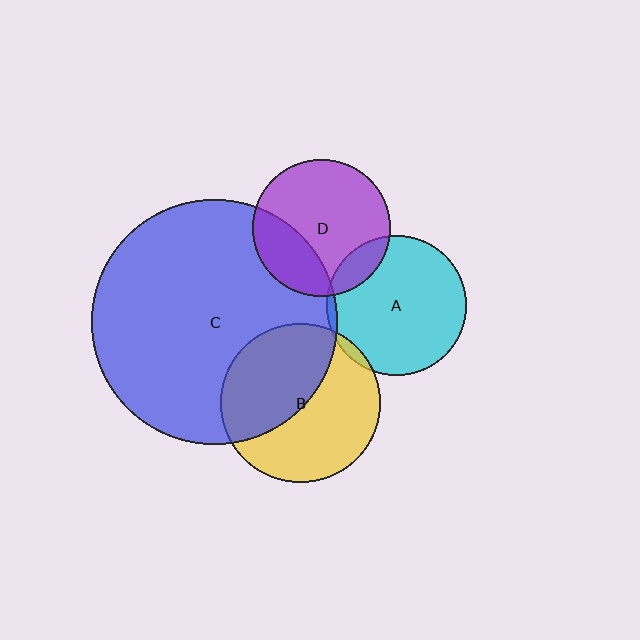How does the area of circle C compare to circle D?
Approximately 3.2 times.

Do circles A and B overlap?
Yes.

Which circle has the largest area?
Circle C (blue).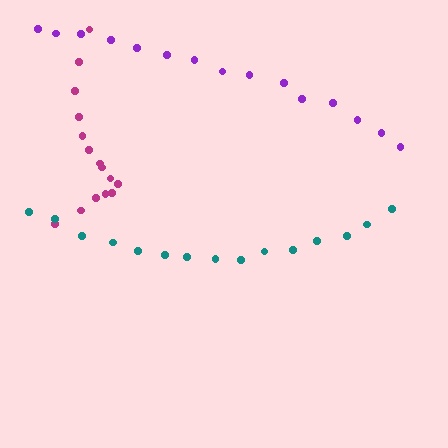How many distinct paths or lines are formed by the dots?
There are 3 distinct paths.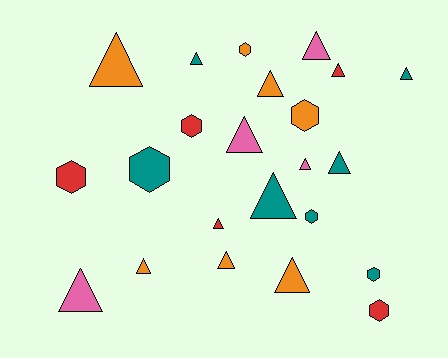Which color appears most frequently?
Orange, with 7 objects.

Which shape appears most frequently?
Triangle, with 15 objects.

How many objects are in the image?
There are 23 objects.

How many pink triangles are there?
There are 4 pink triangles.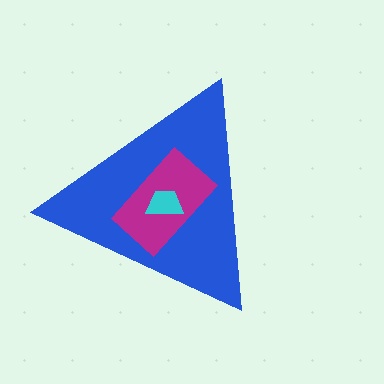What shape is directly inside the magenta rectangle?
The cyan trapezoid.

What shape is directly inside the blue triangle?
The magenta rectangle.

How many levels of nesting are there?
3.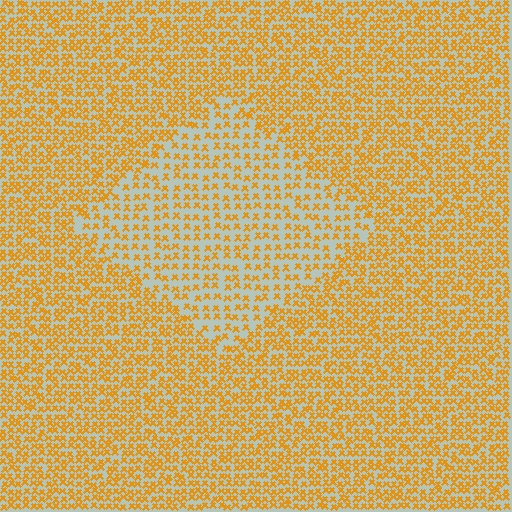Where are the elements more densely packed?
The elements are more densely packed outside the diamond boundary.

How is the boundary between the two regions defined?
The boundary is defined by a change in element density (approximately 1.8x ratio). All elements are the same color, size, and shape.